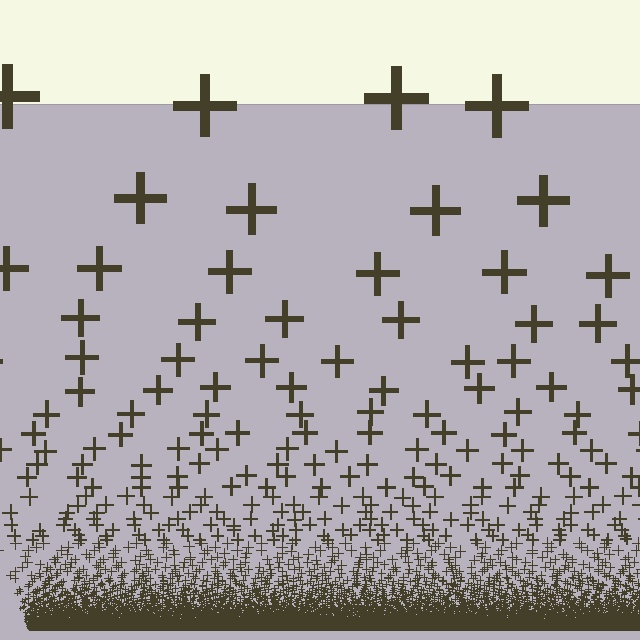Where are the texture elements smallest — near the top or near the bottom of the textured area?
Near the bottom.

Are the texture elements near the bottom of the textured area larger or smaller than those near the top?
Smaller. The gradient is inverted — elements near the bottom are smaller and denser.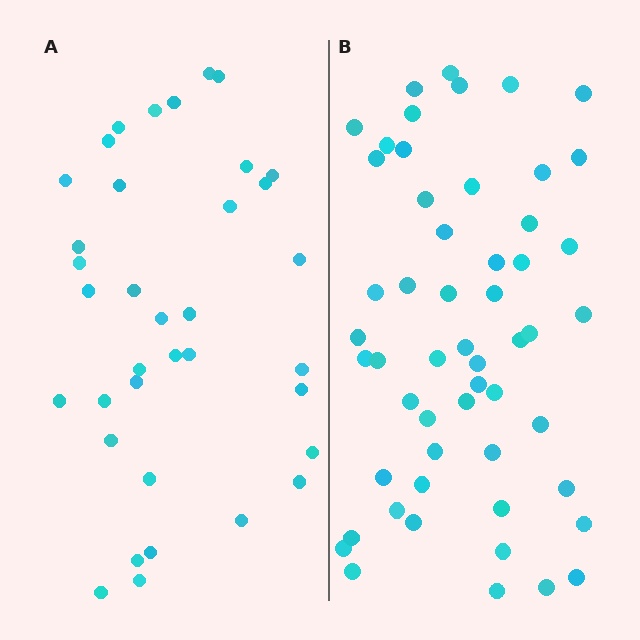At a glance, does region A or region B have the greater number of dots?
Region B (the right region) has more dots.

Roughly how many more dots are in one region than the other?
Region B has approximately 20 more dots than region A.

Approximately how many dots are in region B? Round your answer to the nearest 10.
About 50 dots. (The exact count is 54, which rounds to 50.)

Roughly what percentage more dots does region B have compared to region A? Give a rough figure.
About 50% more.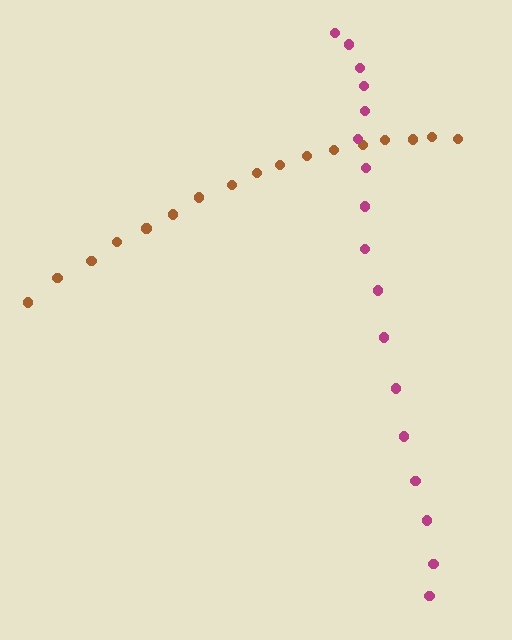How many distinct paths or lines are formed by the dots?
There are 2 distinct paths.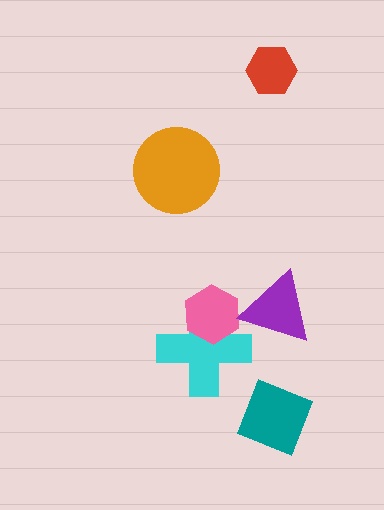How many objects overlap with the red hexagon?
0 objects overlap with the red hexagon.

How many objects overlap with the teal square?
0 objects overlap with the teal square.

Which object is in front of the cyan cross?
The pink hexagon is in front of the cyan cross.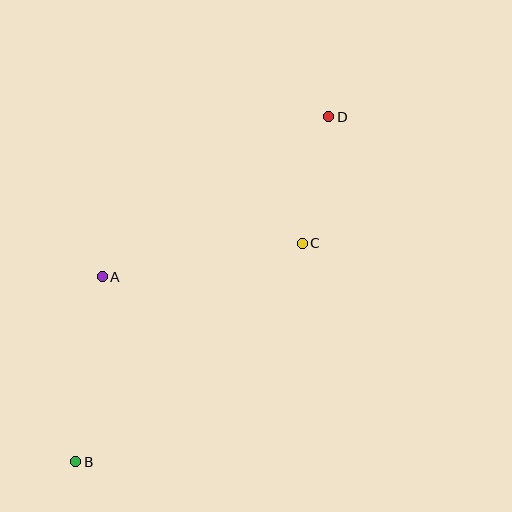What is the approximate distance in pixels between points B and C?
The distance between B and C is approximately 314 pixels.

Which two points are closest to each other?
Points C and D are closest to each other.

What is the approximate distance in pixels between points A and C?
The distance between A and C is approximately 203 pixels.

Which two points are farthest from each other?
Points B and D are farthest from each other.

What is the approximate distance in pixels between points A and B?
The distance between A and B is approximately 187 pixels.